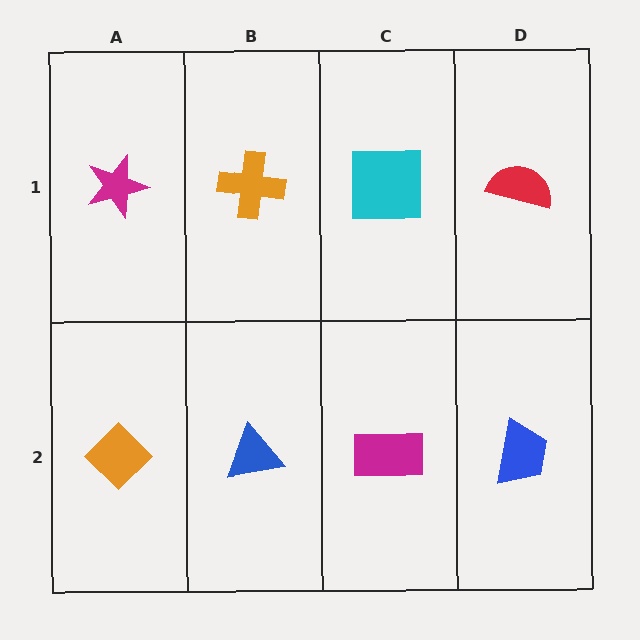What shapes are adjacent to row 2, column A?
A magenta star (row 1, column A), a blue triangle (row 2, column B).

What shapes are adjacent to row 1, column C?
A magenta rectangle (row 2, column C), an orange cross (row 1, column B), a red semicircle (row 1, column D).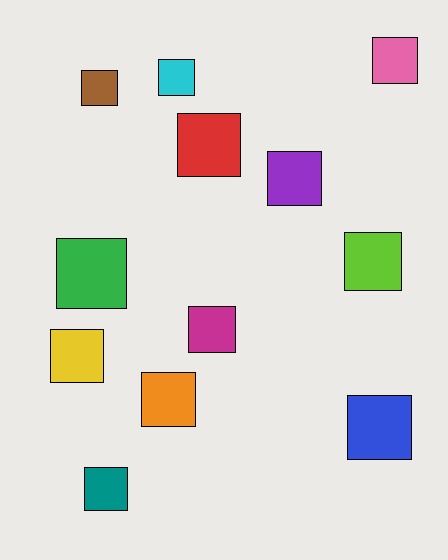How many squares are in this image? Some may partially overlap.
There are 12 squares.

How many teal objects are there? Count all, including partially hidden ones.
There is 1 teal object.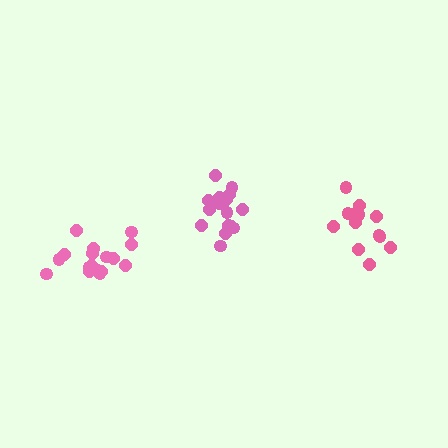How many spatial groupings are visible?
There are 3 spatial groupings.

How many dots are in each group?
Group 1: 17 dots, Group 2: 13 dots, Group 3: 18 dots (48 total).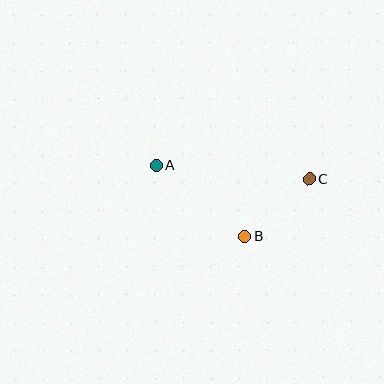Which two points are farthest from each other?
Points A and C are farthest from each other.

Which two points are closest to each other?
Points B and C are closest to each other.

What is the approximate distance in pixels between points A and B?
The distance between A and B is approximately 113 pixels.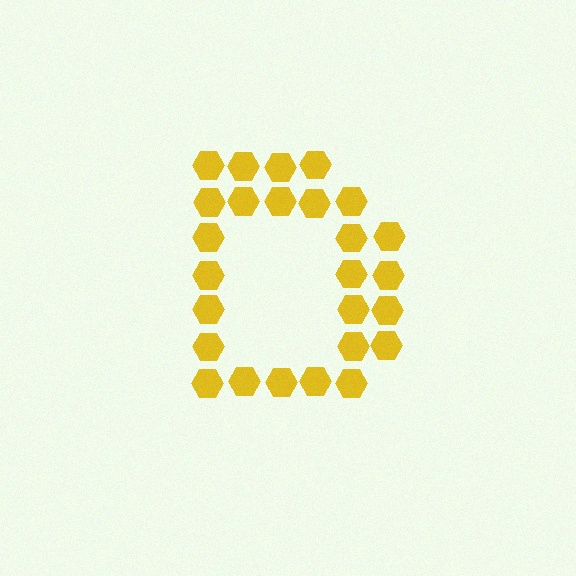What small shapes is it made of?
It is made of small hexagons.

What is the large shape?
The large shape is the letter D.